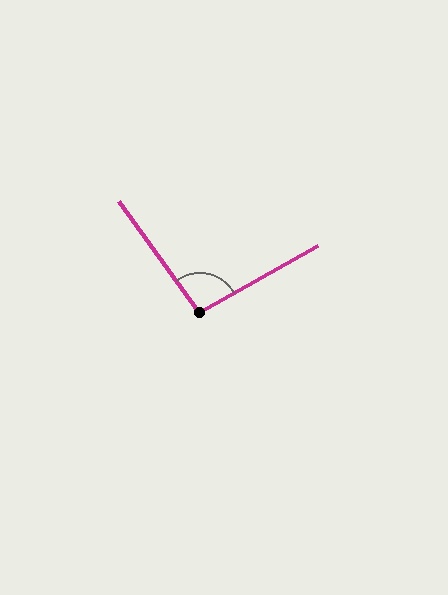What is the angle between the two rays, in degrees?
Approximately 97 degrees.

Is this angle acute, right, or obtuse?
It is obtuse.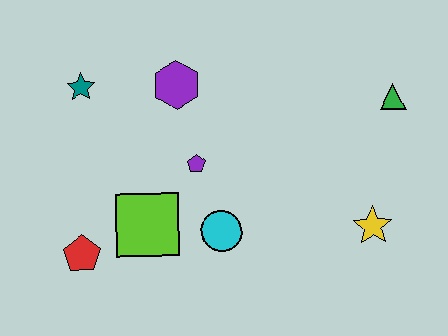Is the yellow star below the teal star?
Yes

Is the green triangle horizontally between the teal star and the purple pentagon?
No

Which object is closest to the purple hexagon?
The purple pentagon is closest to the purple hexagon.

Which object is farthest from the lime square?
The green triangle is farthest from the lime square.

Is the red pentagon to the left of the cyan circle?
Yes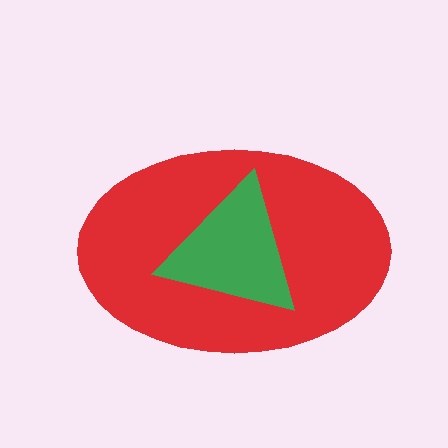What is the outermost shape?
The red ellipse.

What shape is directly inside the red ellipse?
The green triangle.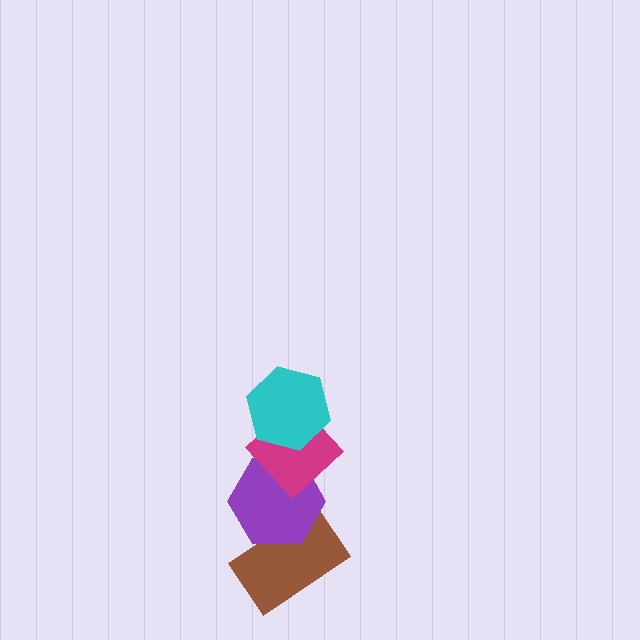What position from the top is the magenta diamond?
The magenta diamond is 2nd from the top.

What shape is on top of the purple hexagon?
The magenta diamond is on top of the purple hexagon.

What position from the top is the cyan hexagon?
The cyan hexagon is 1st from the top.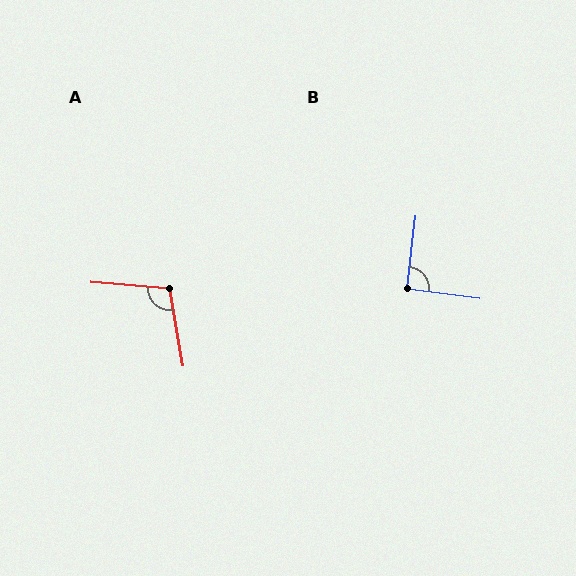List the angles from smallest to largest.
B (91°), A (105°).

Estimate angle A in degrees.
Approximately 105 degrees.